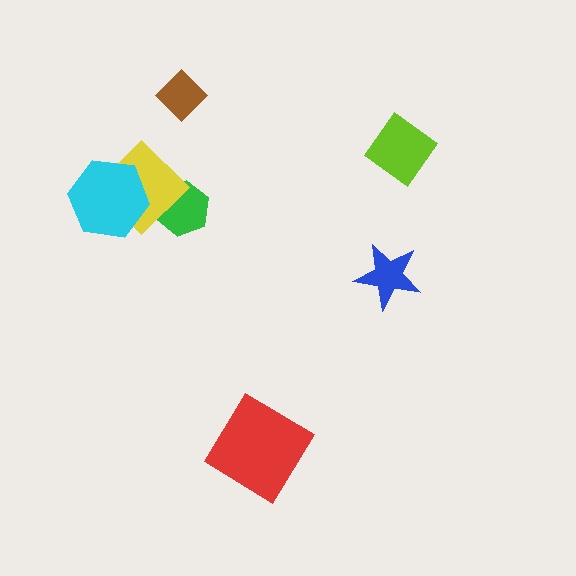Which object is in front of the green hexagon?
The yellow diamond is in front of the green hexagon.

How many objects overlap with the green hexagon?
1 object overlaps with the green hexagon.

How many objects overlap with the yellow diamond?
2 objects overlap with the yellow diamond.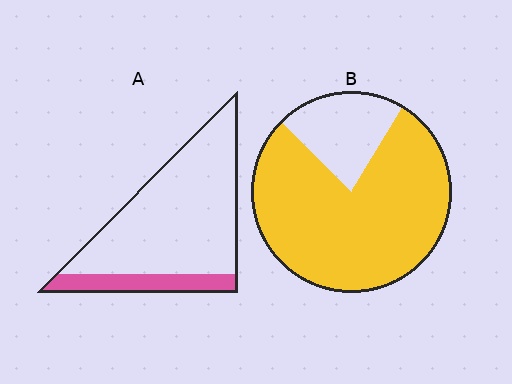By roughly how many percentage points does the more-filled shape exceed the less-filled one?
By roughly 60 percentage points (B over A).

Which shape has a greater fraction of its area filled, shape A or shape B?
Shape B.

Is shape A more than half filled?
No.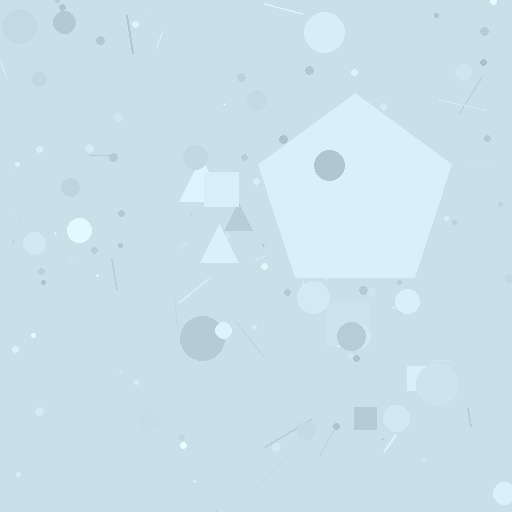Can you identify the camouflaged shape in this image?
The camouflaged shape is a pentagon.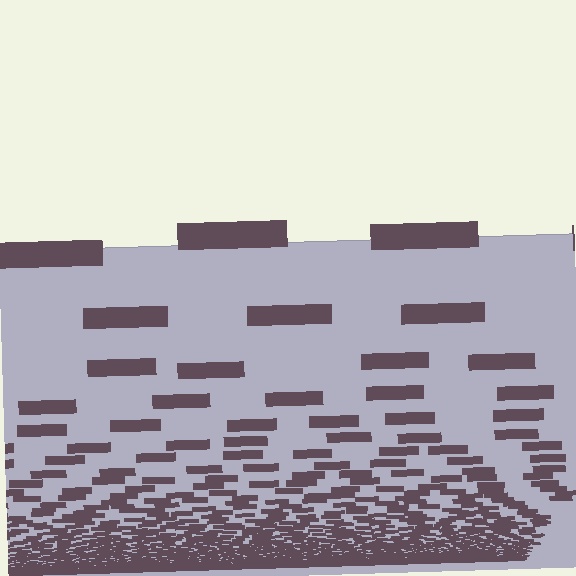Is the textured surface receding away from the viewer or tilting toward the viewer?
The surface appears to tilt toward the viewer. Texture elements get larger and sparser toward the top.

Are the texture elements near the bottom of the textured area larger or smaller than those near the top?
Smaller. The gradient is inverted — elements near the bottom are smaller and denser.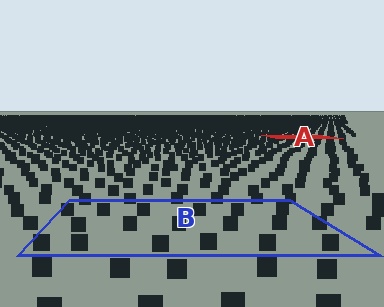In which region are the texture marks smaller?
The texture marks are smaller in region A, because it is farther away.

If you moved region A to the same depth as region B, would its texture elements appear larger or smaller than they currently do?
They would appear larger. At a closer depth, the same texture elements are projected at a bigger on-screen size.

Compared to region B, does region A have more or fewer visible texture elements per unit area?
Region A has more texture elements per unit area — they are packed more densely because it is farther away.